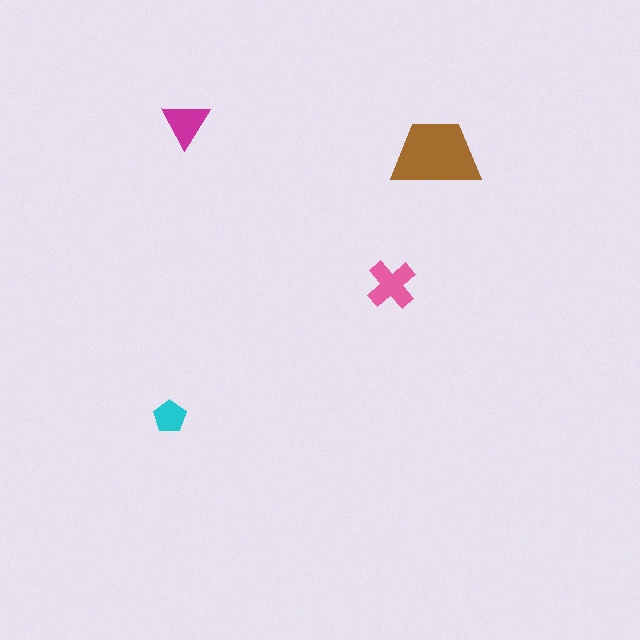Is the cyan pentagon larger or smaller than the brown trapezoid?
Smaller.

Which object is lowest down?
The cyan pentagon is bottommost.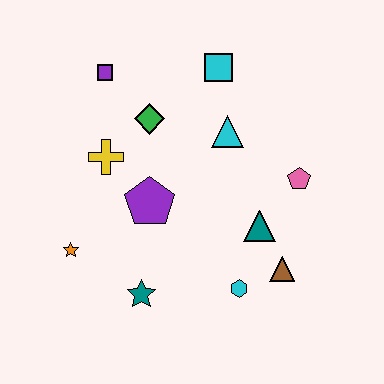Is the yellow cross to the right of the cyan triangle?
No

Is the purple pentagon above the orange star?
Yes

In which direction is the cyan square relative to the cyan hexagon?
The cyan square is above the cyan hexagon.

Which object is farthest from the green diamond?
The brown triangle is farthest from the green diamond.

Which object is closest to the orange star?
The teal star is closest to the orange star.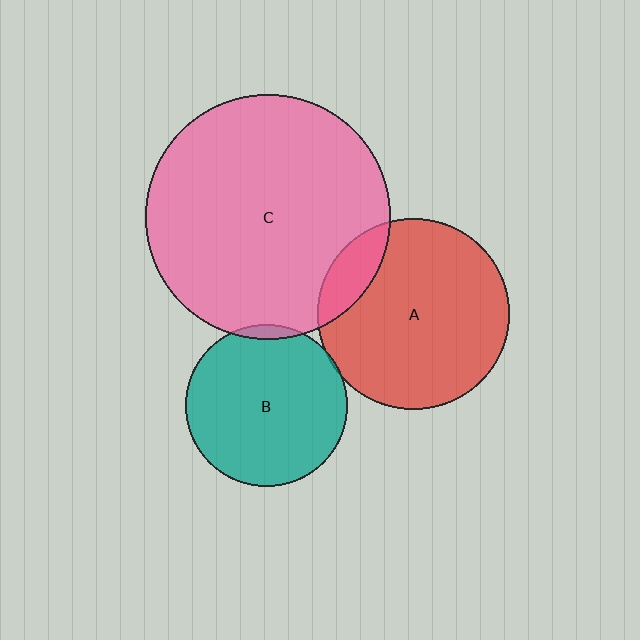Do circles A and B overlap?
Yes.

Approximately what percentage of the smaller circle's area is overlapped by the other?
Approximately 5%.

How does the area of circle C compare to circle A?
Approximately 1.6 times.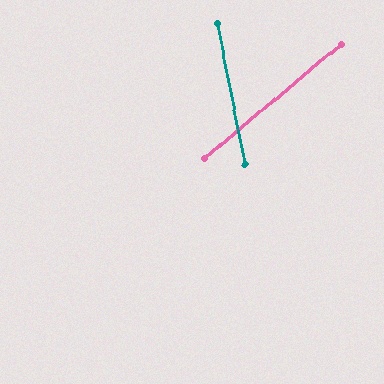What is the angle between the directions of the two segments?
Approximately 61 degrees.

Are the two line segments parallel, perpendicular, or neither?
Neither parallel nor perpendicular — they differ by about 61°.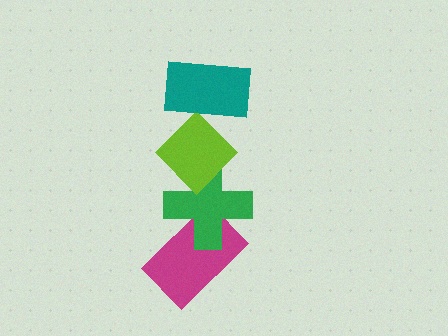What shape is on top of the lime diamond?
The teal rectangle is on top of the lime diamond.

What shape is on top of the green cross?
The lime diamond is on top of the green cross.